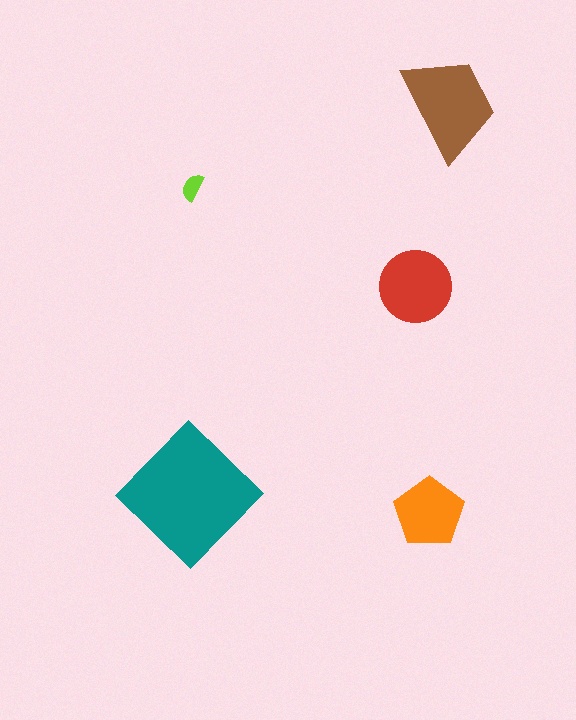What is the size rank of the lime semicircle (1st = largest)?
5th.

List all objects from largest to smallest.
The teal diamond, the brown trapezoid, the red circle, the orange pentagon, the lime semicircle.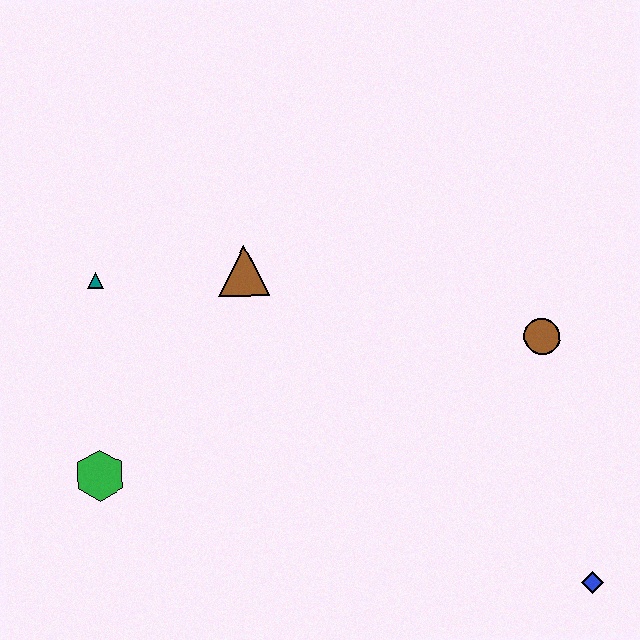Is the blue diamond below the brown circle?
Yes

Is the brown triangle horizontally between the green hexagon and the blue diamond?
Yes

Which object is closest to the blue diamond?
The brown circle is closest to the blue diamond.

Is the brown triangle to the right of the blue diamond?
No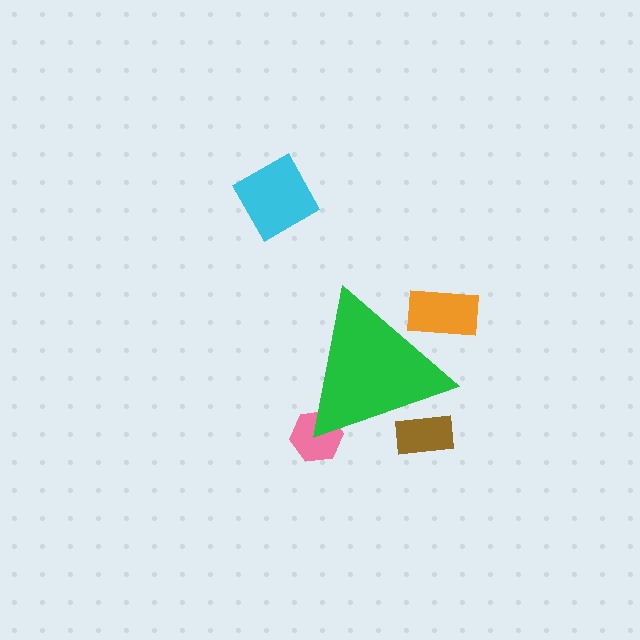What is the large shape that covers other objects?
A green triangle.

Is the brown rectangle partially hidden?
Yes, the brown rectangle is partially hidden behind the green triangle.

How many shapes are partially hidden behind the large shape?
3 shapes are partially hidden.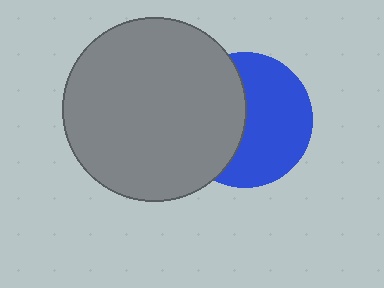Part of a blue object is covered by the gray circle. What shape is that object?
It is a circle.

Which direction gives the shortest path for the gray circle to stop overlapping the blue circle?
Moving left gives the shortest separation.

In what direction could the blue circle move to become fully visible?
The blue circle could move right. That would shift it out from behind the gray circle entirely.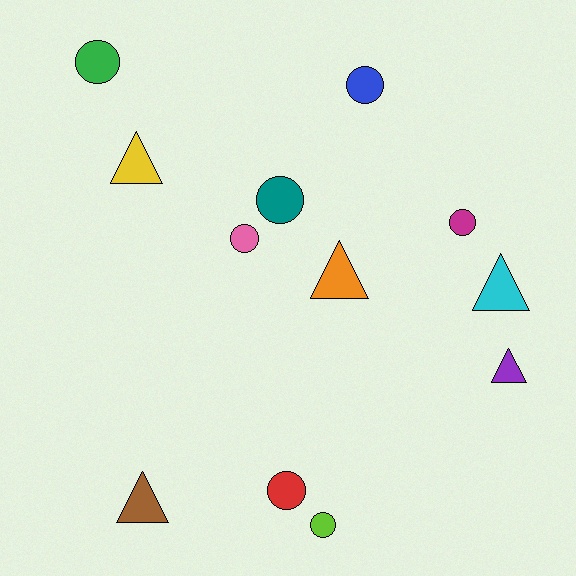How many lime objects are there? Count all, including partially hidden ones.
There is 1 lime object.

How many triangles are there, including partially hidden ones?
There are 5 triangles.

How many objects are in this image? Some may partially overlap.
There are 12 objects.